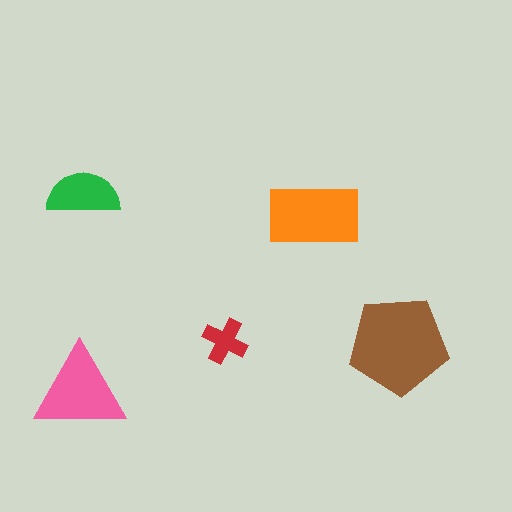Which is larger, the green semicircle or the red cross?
The green semicircle.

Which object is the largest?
The brown pentagon.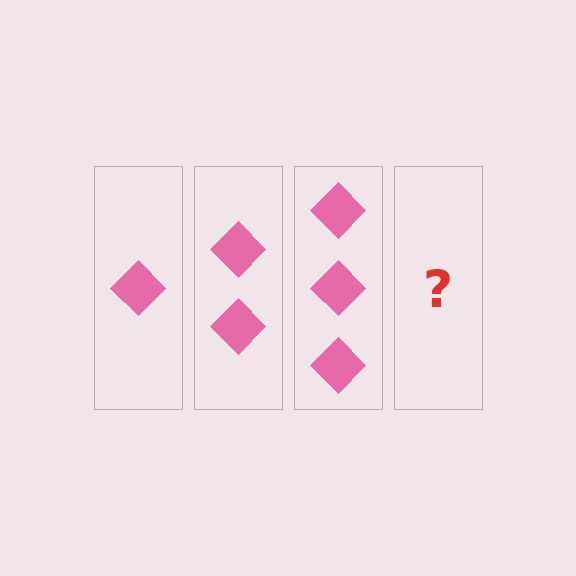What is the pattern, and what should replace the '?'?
The pattern is that each step adds one more diamond. The '?' should be 4 diamonds.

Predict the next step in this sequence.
The next step is 4 diamonds.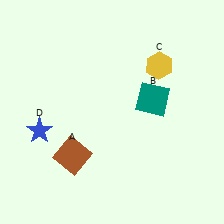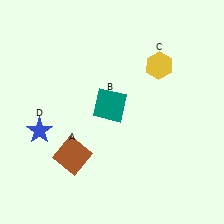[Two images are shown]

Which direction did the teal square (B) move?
The teal square (B) moved left.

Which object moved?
The teal square (B) moved left.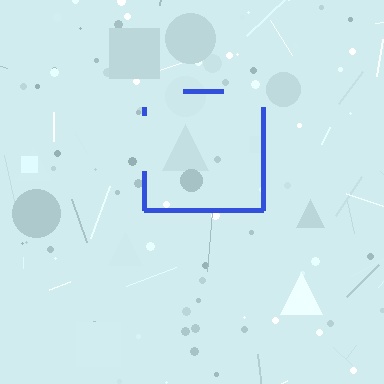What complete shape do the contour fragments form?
The contour fragments form a square.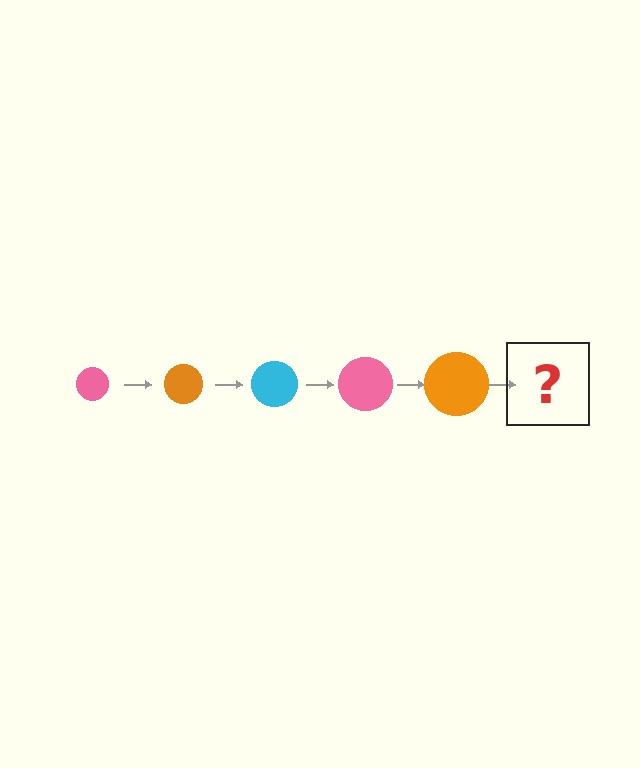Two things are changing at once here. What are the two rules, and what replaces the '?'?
The two rules are that the circle grows larger each step and the color cycles through pink, orange, and cyan. The '?' should be a cyan circle, larger than the previous one.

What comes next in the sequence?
The next element should be a cyan circle, larger than the previous one.